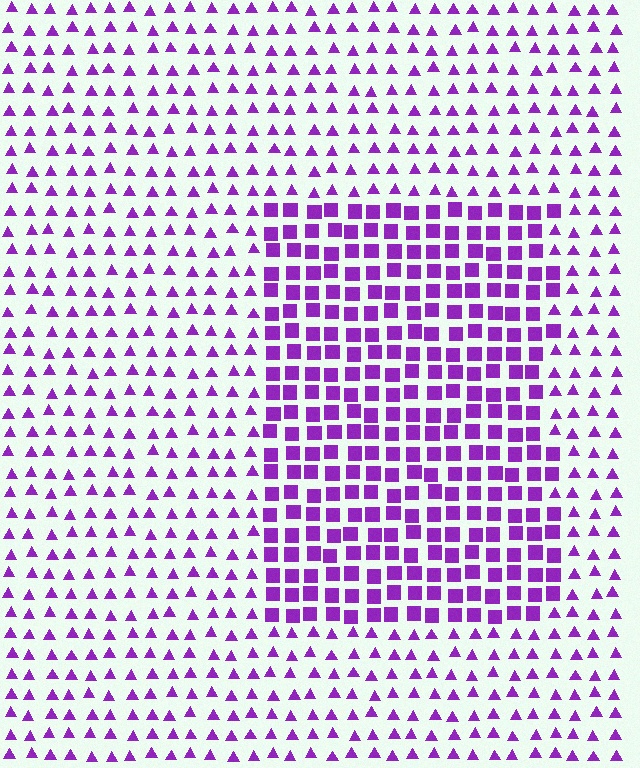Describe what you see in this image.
The image is filled with small purple elements arranged in a uniform grid. A rectangle-shaped region contains squares, while the surrounding area contains triangles. The boundary is defined purely by the change in element shape.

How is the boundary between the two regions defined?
The boundary is defined by a change in element shape: squares inside vs. triangles outside. All elements share the same color and spacing.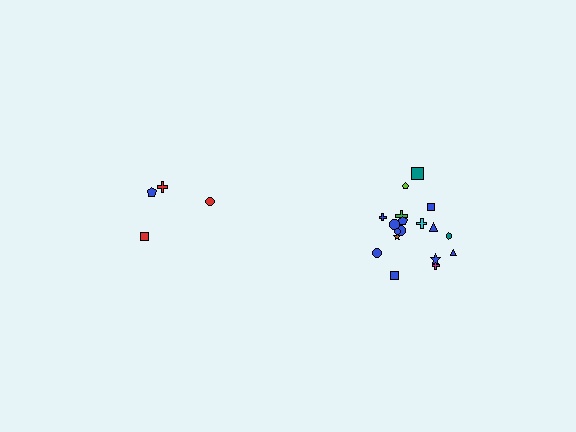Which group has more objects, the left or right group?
The right group.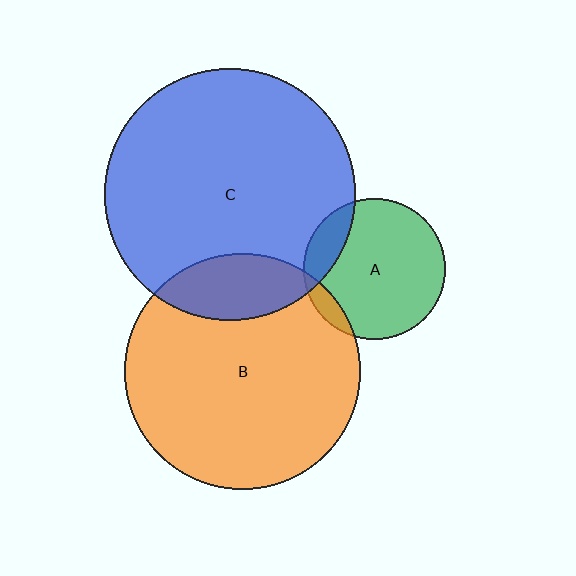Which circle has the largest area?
Circle C (blue).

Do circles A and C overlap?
Yes.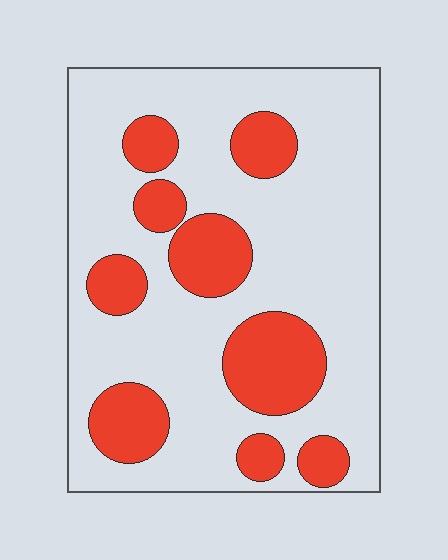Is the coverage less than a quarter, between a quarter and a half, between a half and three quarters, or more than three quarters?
Between a quarter and a half.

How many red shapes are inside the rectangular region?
9.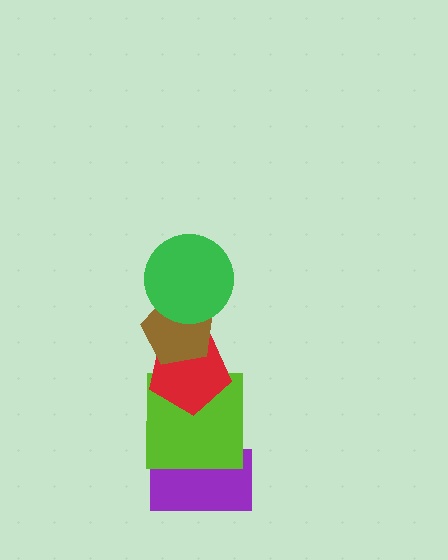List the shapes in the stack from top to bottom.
From top to bottom: the green circle, the brown pentagon, the red pentagon, the lime square, the purple rectangle.